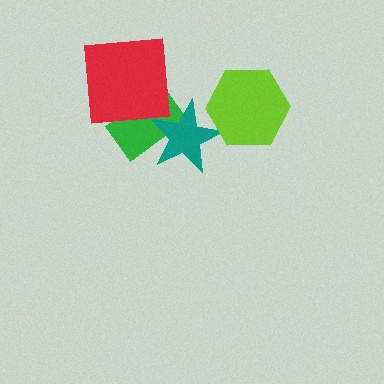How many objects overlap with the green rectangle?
2 objects overlap with the green rectangle.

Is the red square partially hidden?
No, no other shape covers it.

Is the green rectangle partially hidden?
Yes, it is partially covered by another shape.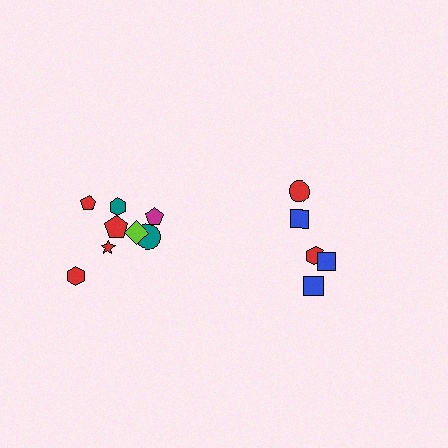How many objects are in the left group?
There are 8 objects.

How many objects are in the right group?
There are 5 objects.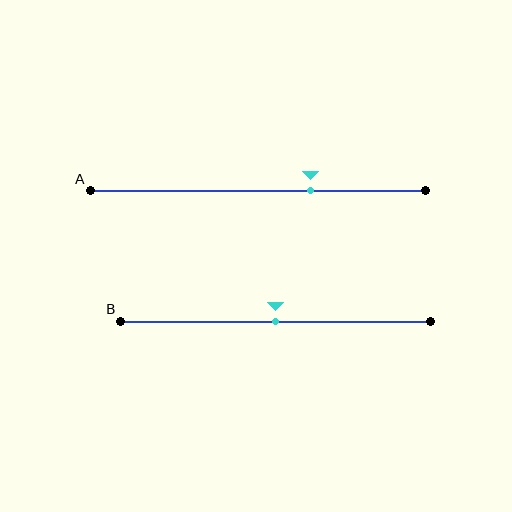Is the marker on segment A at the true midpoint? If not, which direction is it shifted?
No, the marker on segment A is shifted to the right by about 16% of the segment length.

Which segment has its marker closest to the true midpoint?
Segment B has its marker closest to the true midpoint.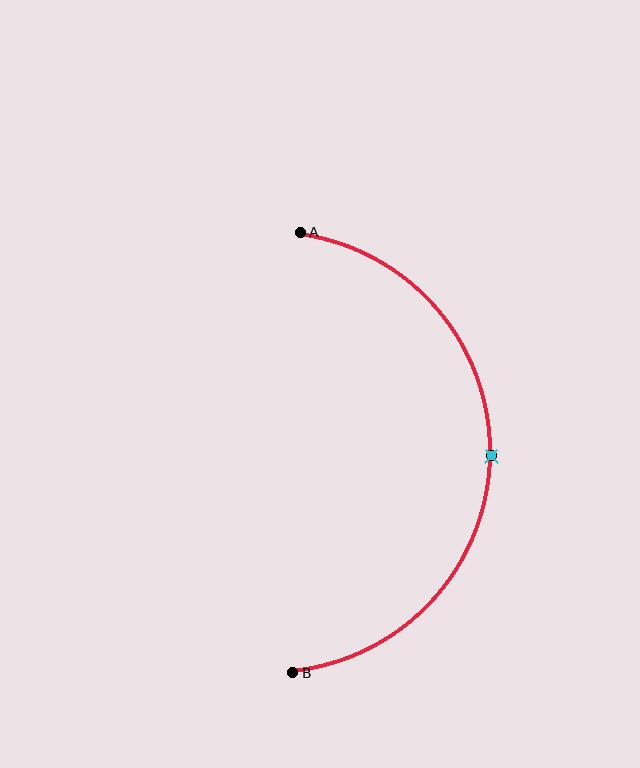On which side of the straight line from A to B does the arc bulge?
The arc bulges to the right of the straight line connecting A and B.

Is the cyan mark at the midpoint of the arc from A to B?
Yes. The cyan mark lies on the arc at equal arc-length from both A and B — it is the arc midpoint.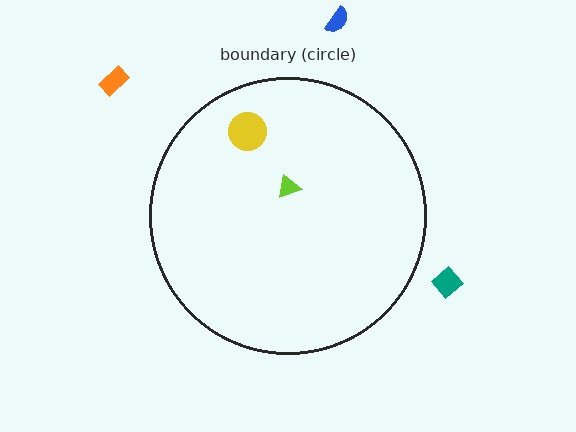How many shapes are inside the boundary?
2 inside, 3 outside.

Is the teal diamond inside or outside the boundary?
Outside.